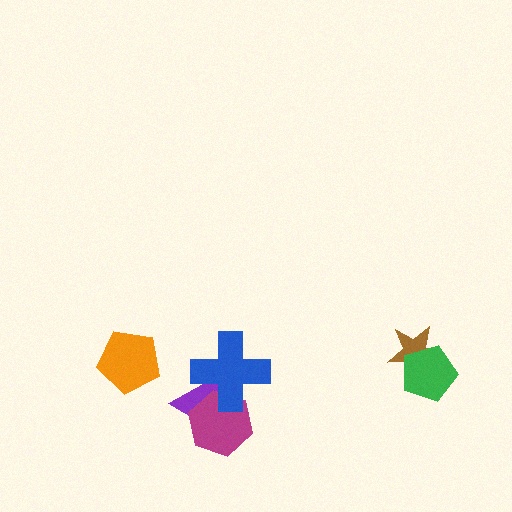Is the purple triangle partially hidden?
Yes, it is partially covered by another shape.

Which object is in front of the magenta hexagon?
The blue cross is in front of the magenta hexagon.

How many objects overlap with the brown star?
1 object overlaps with the brown star.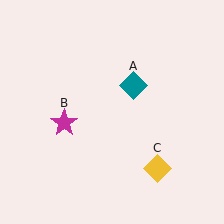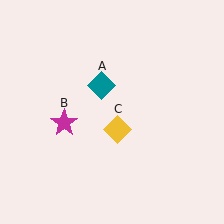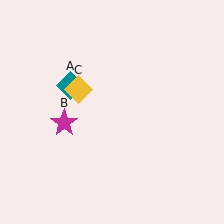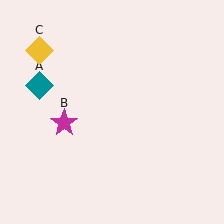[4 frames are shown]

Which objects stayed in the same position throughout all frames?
Magenta star (object B) remained stationary.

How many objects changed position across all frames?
2 objects changed position: teal diamond (object A), yellow diamond (object C).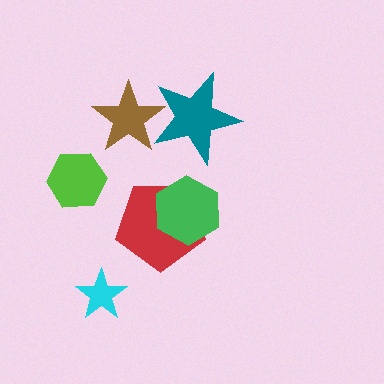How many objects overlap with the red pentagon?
1 object overlaps with the red pentagon.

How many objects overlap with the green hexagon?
1 object overlaps with the green hexagon.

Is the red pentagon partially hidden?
Yes, it is partially covered by another shape.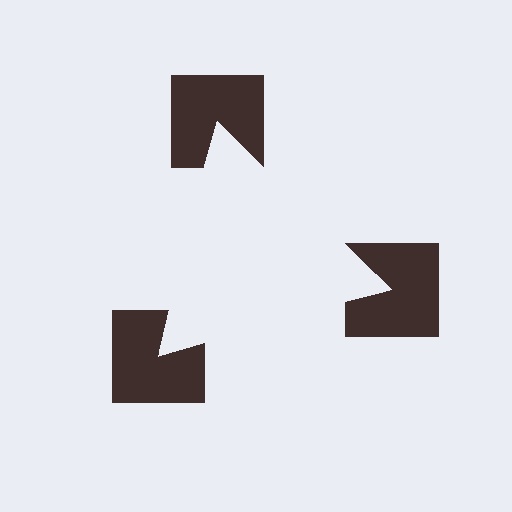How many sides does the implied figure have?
3 sides.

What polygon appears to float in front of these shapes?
An illusory triangle — its edges are inferred from the aligned wedge cuts in the notched squares, not physically drawn.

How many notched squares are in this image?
There are 3 — one at each vertex of the illusory triangle.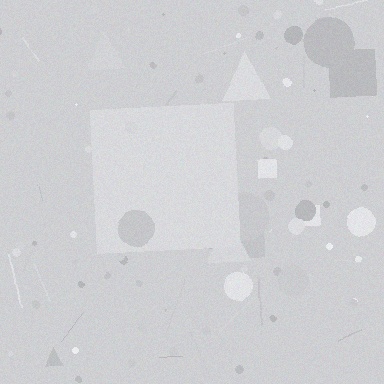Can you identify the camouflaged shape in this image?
The camouflaged shape is a square.